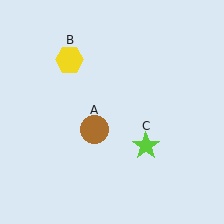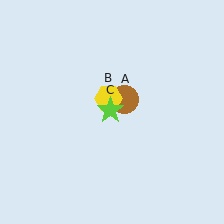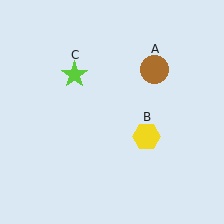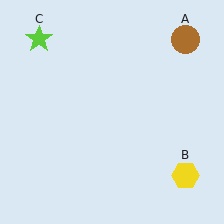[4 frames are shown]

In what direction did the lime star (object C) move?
The lime star (object C) moved up and to the left.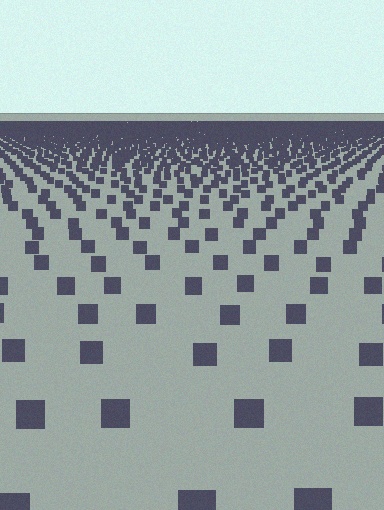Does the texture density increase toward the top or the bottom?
Density increases toward the top.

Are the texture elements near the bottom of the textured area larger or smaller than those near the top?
Larger. Near the bottom, elements are closer to the viewer and appear at a bigger on-screen size.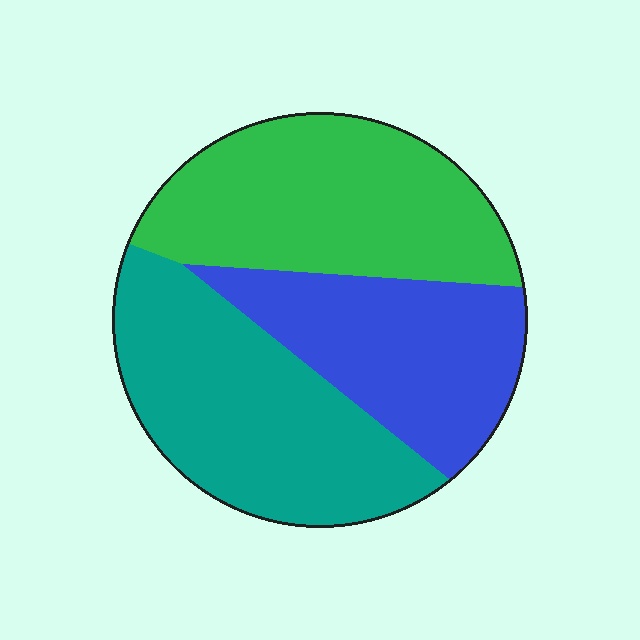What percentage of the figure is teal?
Teal takes up about three eighths (3/8) of the figure.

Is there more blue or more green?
Green.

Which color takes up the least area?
Blue, at roughly 30%.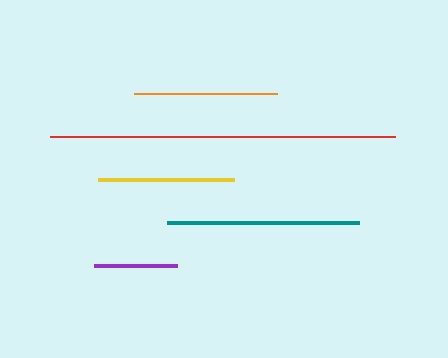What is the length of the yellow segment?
The yellow segment is approximately 136 pixels long.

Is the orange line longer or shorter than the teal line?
The teal line is longer than the orange line.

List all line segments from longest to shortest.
From longest to shortest: red, teal, orange, yellow, purple.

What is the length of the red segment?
The red segment is approximately 345 pixels long.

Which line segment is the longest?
The red line is the longest at approximately 345 pixels.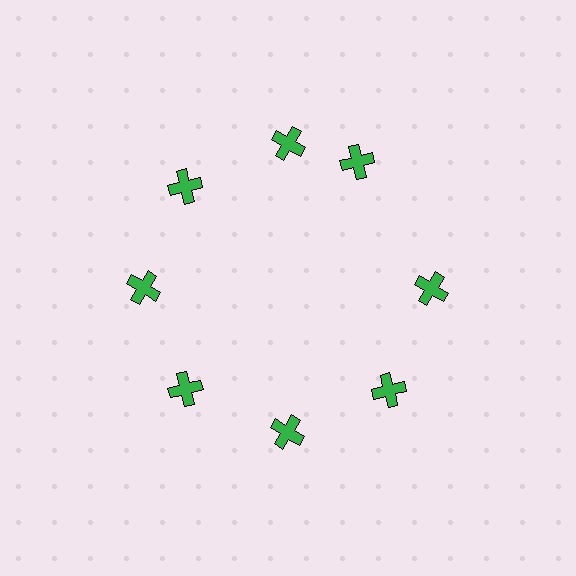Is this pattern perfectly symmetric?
No. The 8 green crosses are arranged in a ring, but one element near the 2 o'clock position is rotated out of alignment along the ring, breaking the 8-fold rotational symmetry.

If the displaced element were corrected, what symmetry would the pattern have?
It would have 8-fold rotational symmetry — the pattern would map onto itself every 45 degrees.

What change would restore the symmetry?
The symmetry would be restored by rotating it back into even spacing with its neighbors so that all 8 crosses sit at equal angles and equal distance from the center.